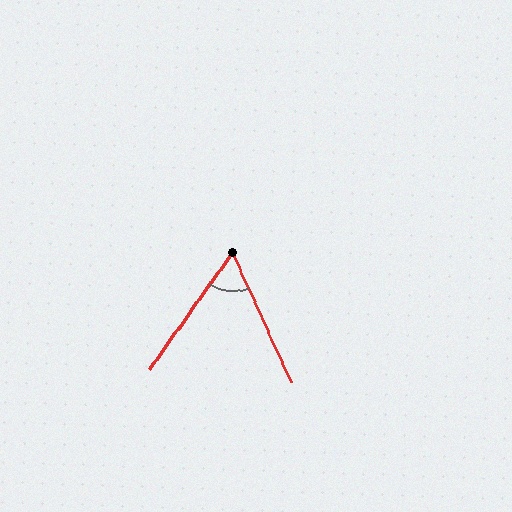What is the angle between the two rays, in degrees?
Approximately 60 degrees.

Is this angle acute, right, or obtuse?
It is acute.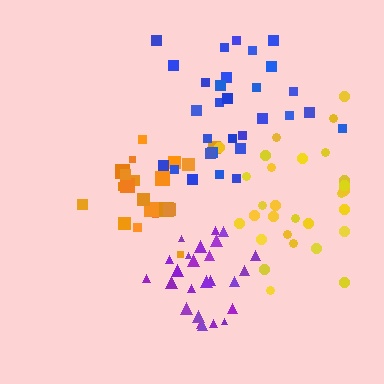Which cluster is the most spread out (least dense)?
Yellow.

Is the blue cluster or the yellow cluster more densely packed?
Blue.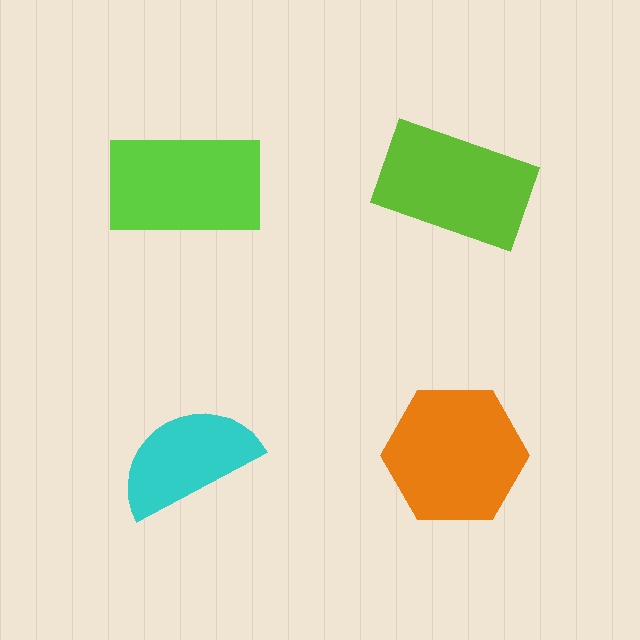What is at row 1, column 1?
A lime rectangle.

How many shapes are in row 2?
2 shapes.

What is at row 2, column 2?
An orange hexagon.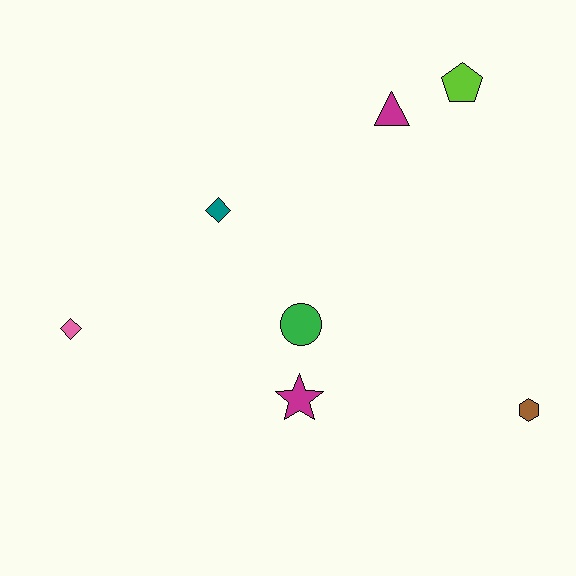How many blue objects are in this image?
There are no blue objects.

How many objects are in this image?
There are 7 objects.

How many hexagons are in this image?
There is 1 hexagon.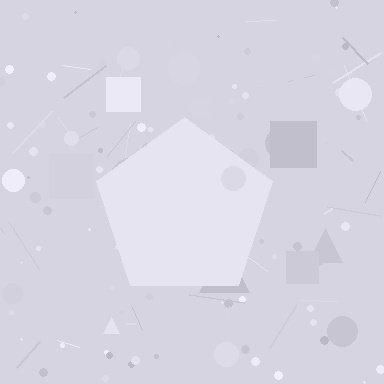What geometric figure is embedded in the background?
A pentagon is embedded in the background.